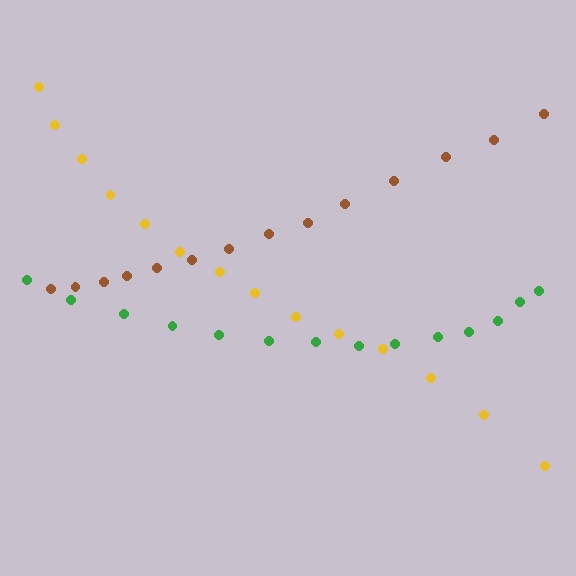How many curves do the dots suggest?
There are 3 distinct paths.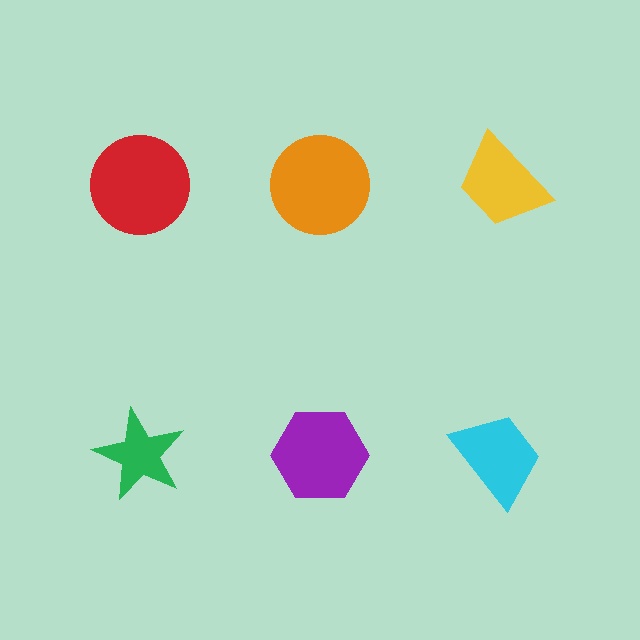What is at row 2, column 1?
A green star.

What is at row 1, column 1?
A red circle.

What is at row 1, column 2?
An orange circle.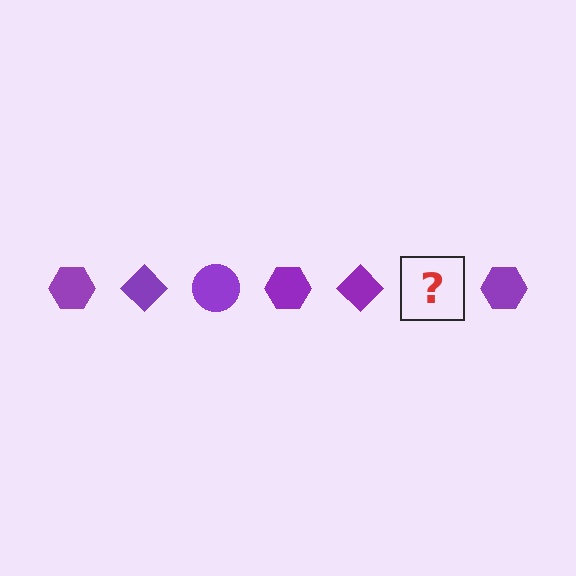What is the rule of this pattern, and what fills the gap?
The rule is that the pattern cycles through hexagon, diamond, circle shapes in purple. The gap should be filled with a purple circle.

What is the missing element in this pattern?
The missing element is a purple circle.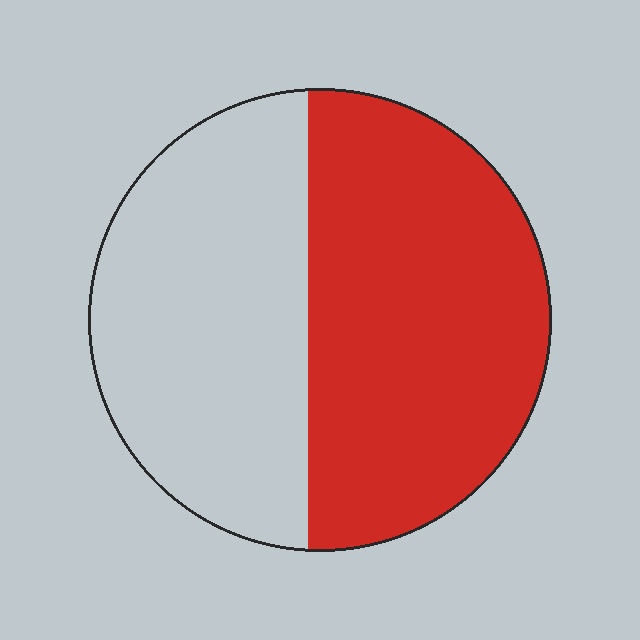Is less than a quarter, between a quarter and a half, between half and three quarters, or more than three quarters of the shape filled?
Between half and three quarters.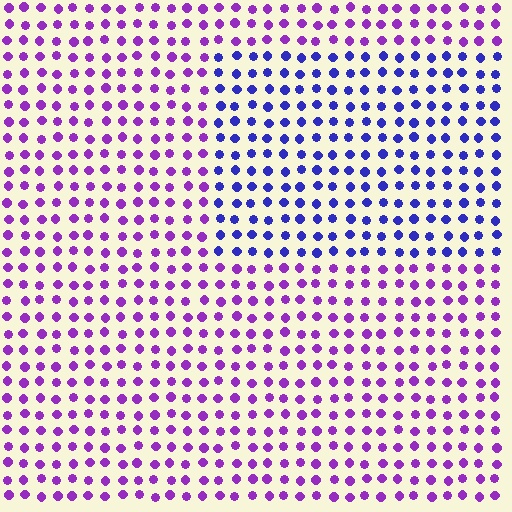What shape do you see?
I see a rectangle.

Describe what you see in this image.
The image is filled with small purple elements in a uniform arrangement. A rectangle-shaped region is visible where the elements are tinted to a slightly different hue, forming a subtle color boundary.